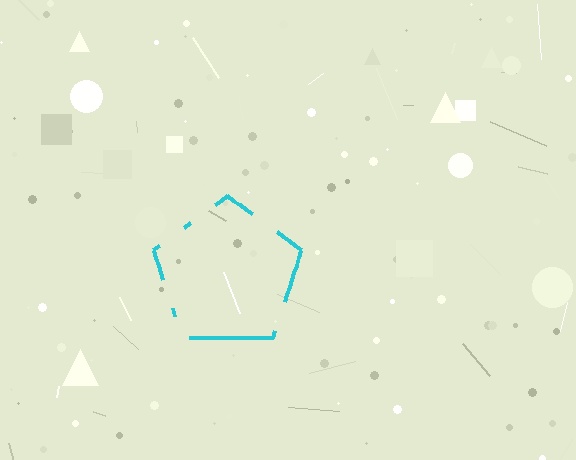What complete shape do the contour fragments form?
The contour fragments form a pentagon.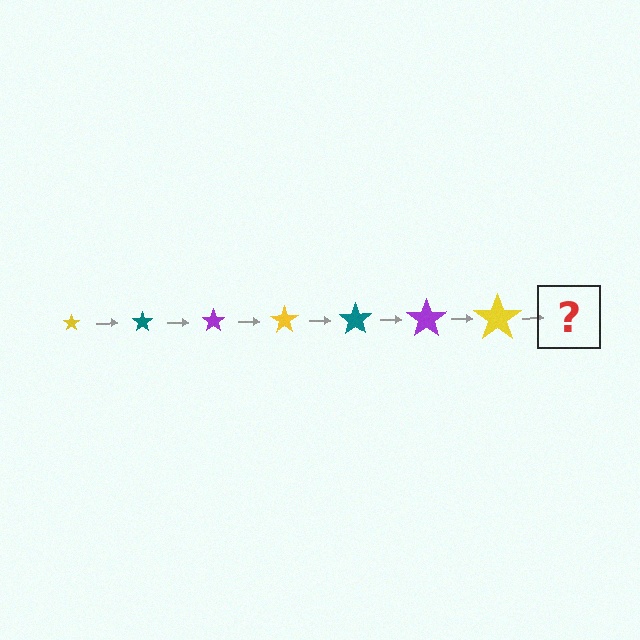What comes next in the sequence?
The next element should be a teal star, larger than the previous one.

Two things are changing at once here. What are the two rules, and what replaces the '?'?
The two rules are that the star grows larger each step and the color cycles through yellow, teal, and purple. The '?' should be a teal star, larger than the previous one.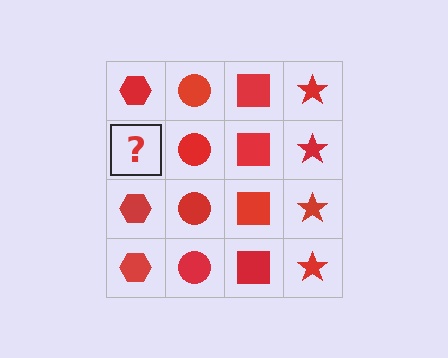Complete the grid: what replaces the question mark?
The question mark should be replaced with a red hexagon.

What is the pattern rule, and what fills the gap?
The rule is that each column has a consistent shape. The gap should be filled with a red hexagon.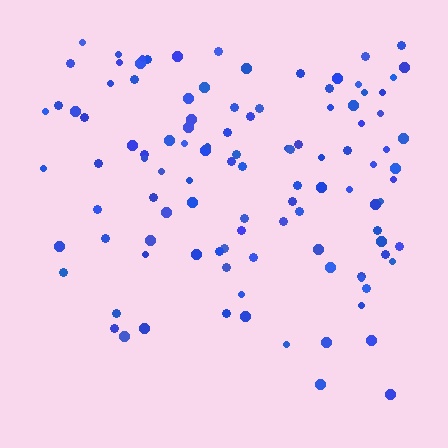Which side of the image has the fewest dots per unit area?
The bottom.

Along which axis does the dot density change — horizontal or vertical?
Vertical.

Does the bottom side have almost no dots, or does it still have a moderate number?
Still a moderate number, just noticeably fewer than the top.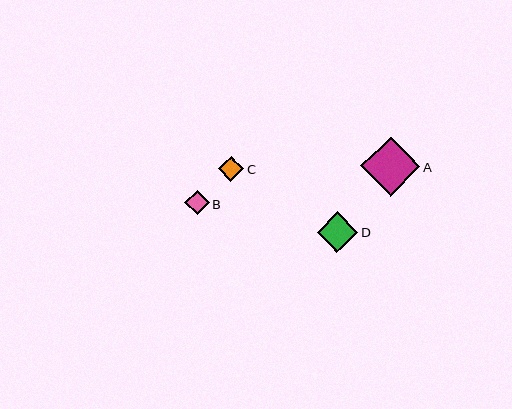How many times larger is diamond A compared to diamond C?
Diamond A is approximately 2.3 times the size of diamond C.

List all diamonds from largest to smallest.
From largest to smallest: A, D, C, B.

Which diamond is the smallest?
Diamond B is the smallest with a size of approximately 24 pixels.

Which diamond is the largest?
Diamond A is the largest with a size of approximately 59 pixels.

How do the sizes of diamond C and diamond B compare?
Diamond C and diamond B are approximately the same size.